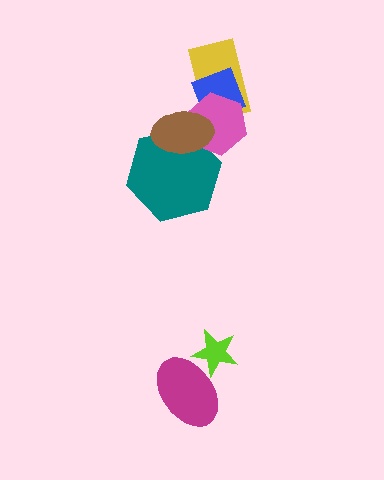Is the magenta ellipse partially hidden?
No, no other shape covers it.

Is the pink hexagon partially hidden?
Yes, it is partially covered by another shape.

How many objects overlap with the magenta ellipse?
1 object overlaps with the magenta ellipse.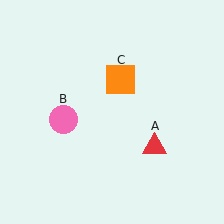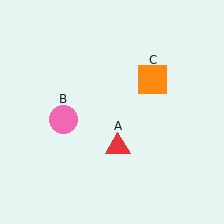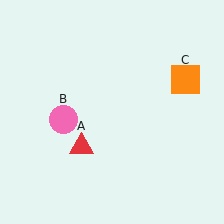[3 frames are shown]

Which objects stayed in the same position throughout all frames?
Pink circle (object B) remained stationary.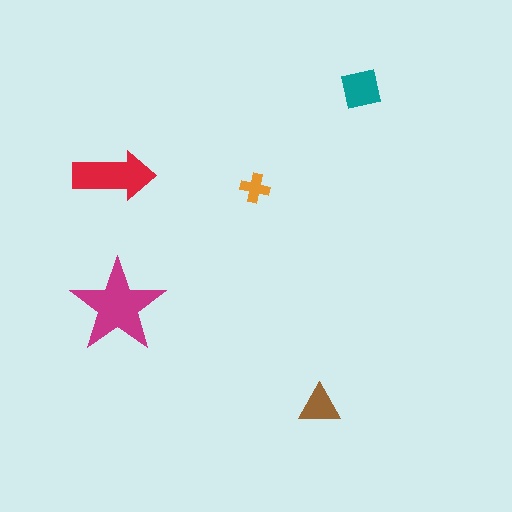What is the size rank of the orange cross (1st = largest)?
5th.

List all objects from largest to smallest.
The magenta star, the red arrow, the teal square, the brown triangle, the orange cross.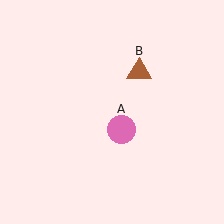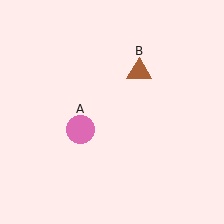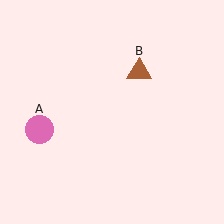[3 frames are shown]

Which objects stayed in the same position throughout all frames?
Brown triangle (object B) remained stationary.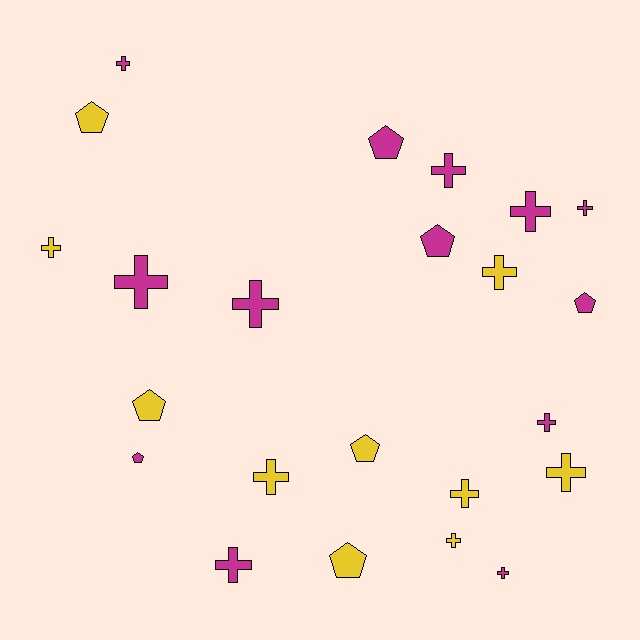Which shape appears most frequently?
Cross, with 15 objects.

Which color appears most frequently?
Magenta, with 13 objects.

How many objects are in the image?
There are 23 objects.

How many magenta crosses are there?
There are 9 magenta crosses.